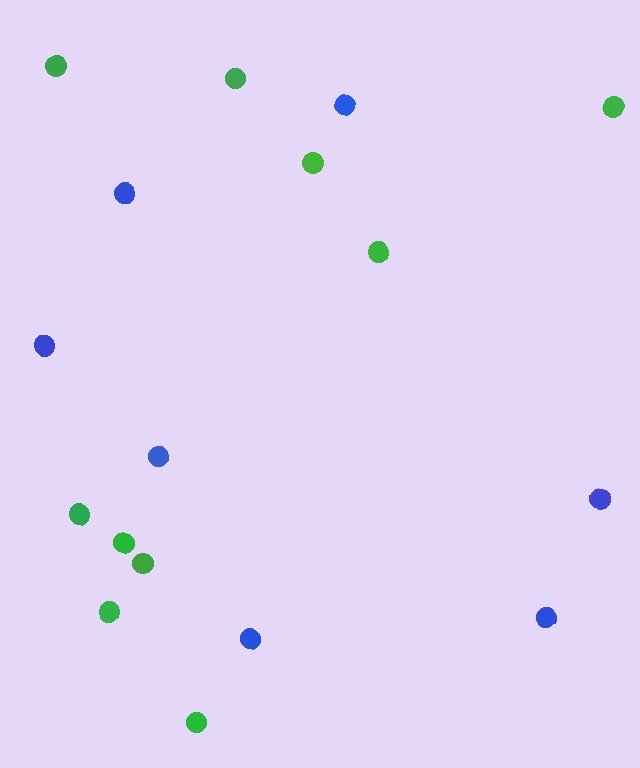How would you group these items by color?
There are 2 groups: one group of blue circles (7) and one group of green circles (10).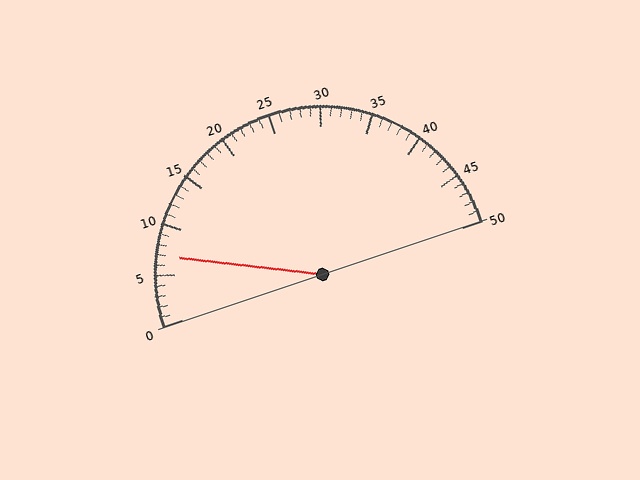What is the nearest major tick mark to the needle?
The nearest major tick mark is 5.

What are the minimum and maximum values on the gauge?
The gauge ranges from 0 to 50.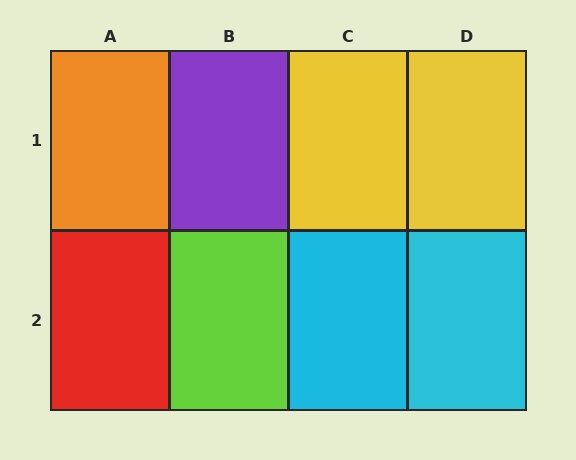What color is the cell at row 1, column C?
Yellow.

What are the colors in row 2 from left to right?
Red, lime, cyan, cyan.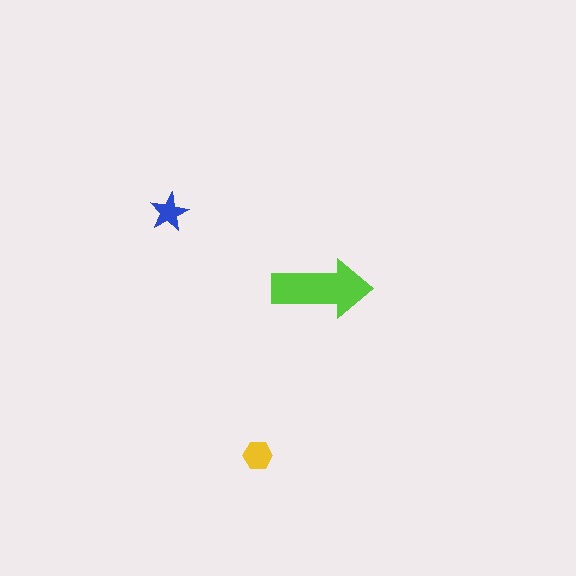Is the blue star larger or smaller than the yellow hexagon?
Smaller.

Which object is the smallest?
The blue star.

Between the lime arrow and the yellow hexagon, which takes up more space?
The lime arrow.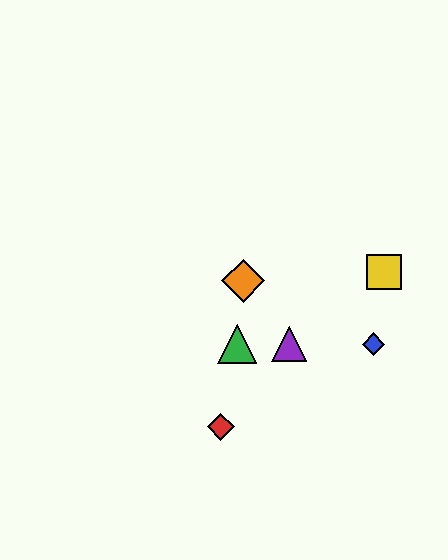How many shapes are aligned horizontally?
3 shapes (the blue diamond, the green triangle, the purple triangle) are aligned horizontally.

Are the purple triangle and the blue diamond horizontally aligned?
Yes, both are at y≈344.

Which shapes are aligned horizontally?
The blue diamond, the green triangle, the purple triangle are aligned horizontally.